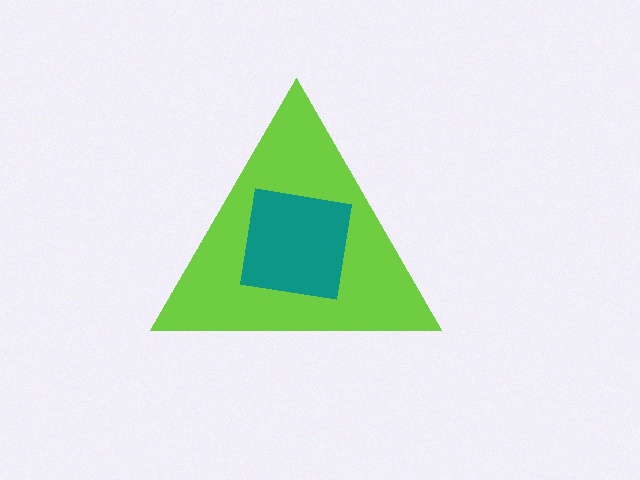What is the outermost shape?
The lime triangle.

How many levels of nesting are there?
2.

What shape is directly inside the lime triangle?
The teal square.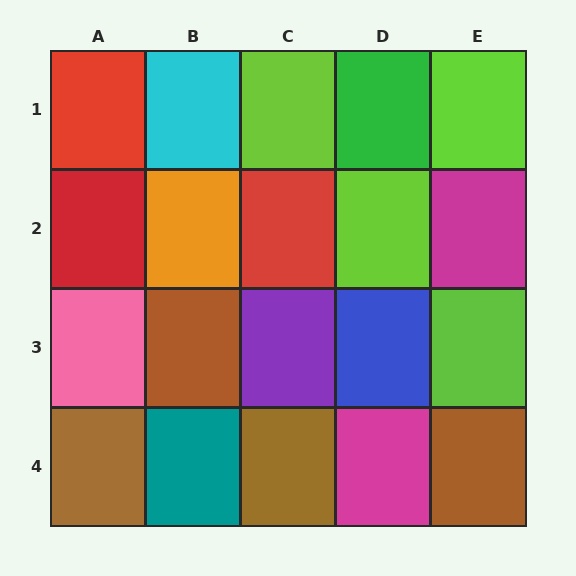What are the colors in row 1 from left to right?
Red, cyan, lime, green, lime.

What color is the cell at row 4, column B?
Teal.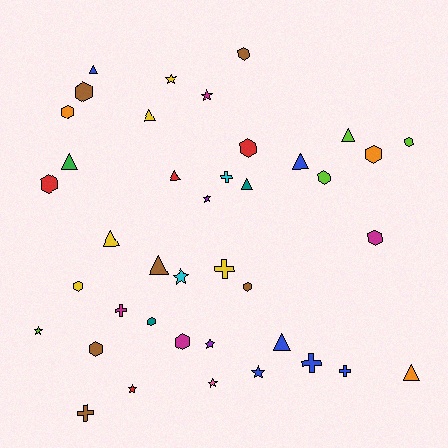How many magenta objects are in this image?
There are 4 magenta objects.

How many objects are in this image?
There are 40 objects.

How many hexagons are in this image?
There are 14 hexagons.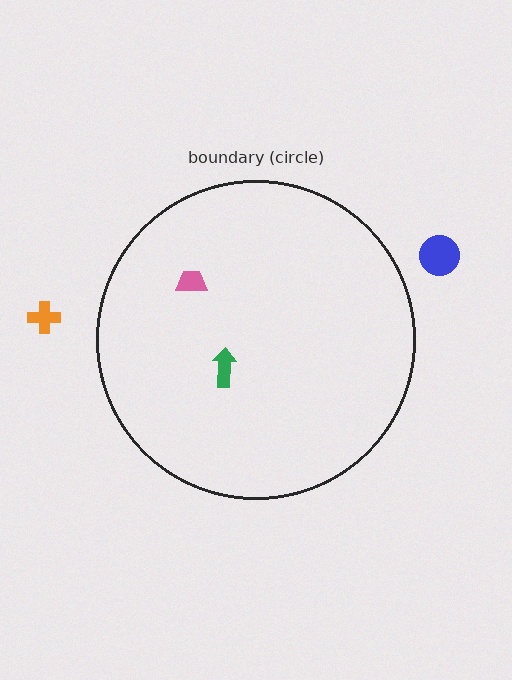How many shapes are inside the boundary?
2 inside, 2 outside.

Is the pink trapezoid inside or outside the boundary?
Inside.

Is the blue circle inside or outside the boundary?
Outside.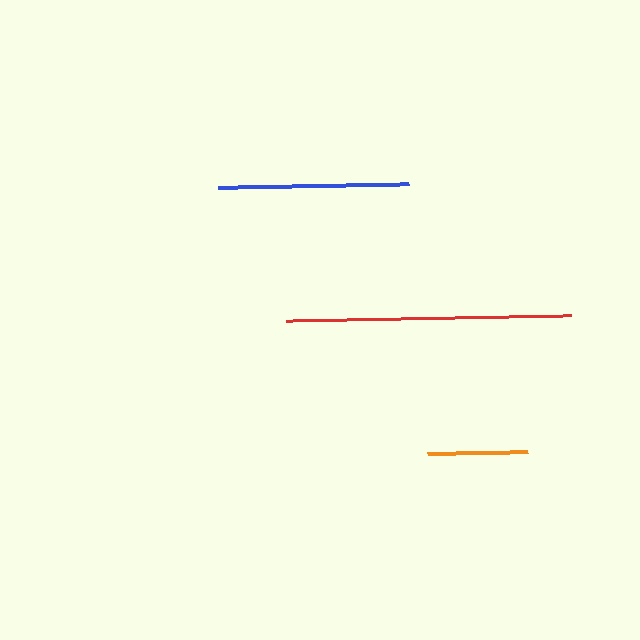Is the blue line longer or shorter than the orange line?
The blue line is longer than the orange line.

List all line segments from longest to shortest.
From longest to shortest: red, blue, orange.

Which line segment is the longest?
The red line is the longest at approximately 285 pixels.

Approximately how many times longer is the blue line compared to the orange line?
The blue line is approximately 1.9 times the length of the orange line.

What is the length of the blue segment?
The blue segment is approximately 192 pixels long.